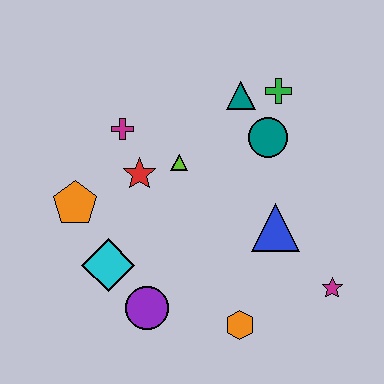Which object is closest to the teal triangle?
The green cross is closest to the teal triangle.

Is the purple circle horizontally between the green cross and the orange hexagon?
No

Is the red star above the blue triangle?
Yes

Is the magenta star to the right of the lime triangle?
Yes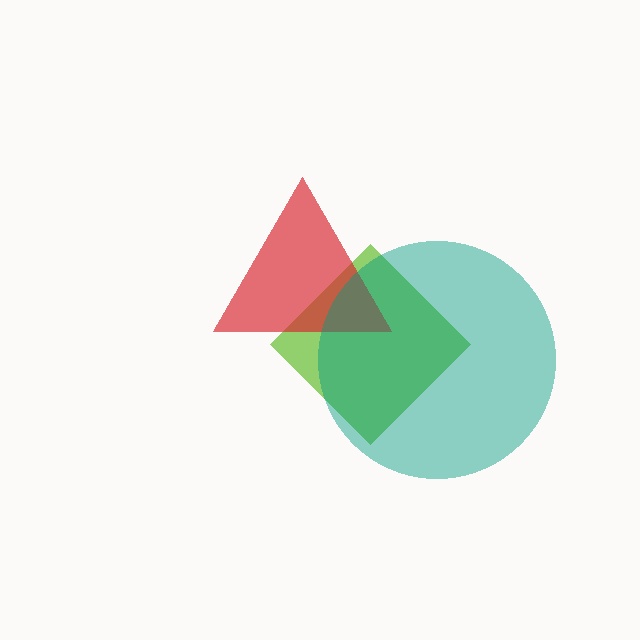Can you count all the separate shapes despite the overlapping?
Yes, there are 3 separate shapes.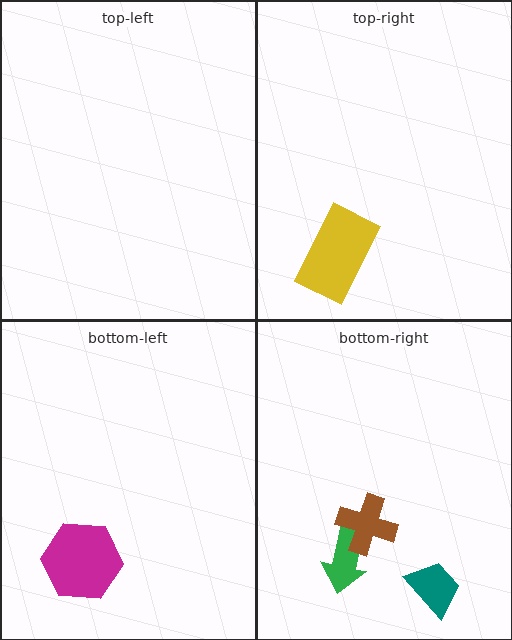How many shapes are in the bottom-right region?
3.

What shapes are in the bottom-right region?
The green arrow, the teal trapezoid, the brown cross.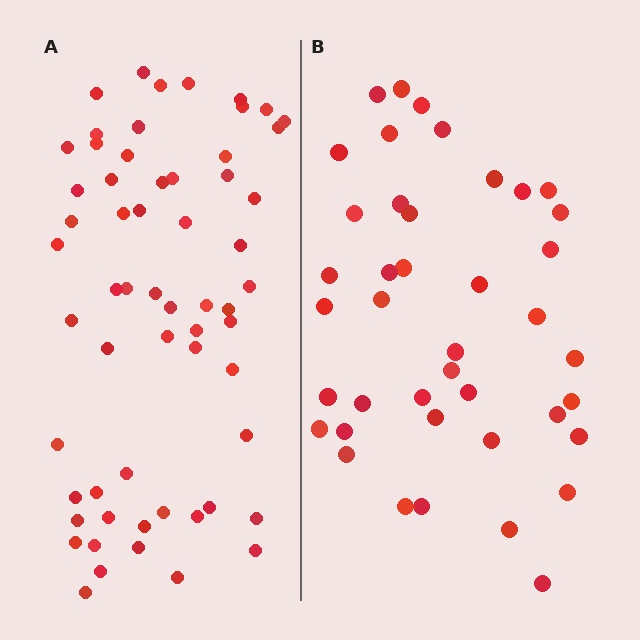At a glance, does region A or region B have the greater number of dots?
Region A (the left region) has more dots.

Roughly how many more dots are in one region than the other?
Region A has approximately 20 more dots than region B.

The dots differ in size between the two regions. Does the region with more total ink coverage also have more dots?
No. Region B has more total ink coverage because its dots are larger, but region A actually contains more individual dots. Total area can be misleading — the number of items is what matters here.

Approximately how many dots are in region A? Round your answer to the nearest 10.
About 60 dots.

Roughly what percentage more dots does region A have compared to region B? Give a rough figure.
About 45% more.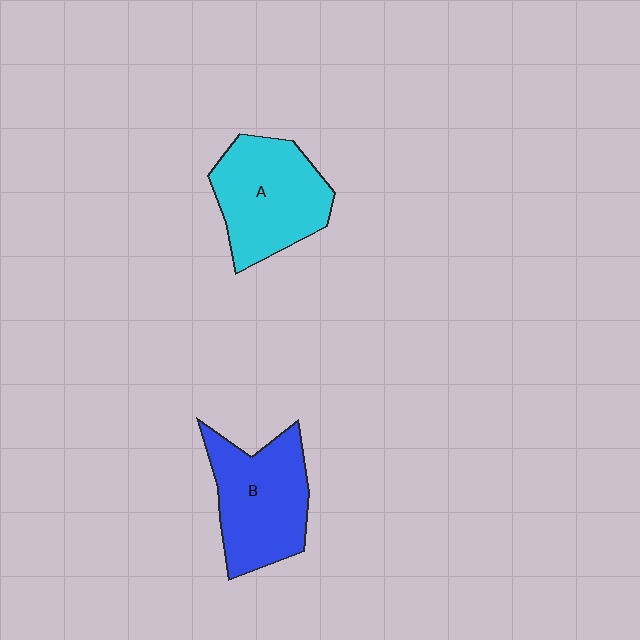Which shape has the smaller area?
Shape A (cyan).